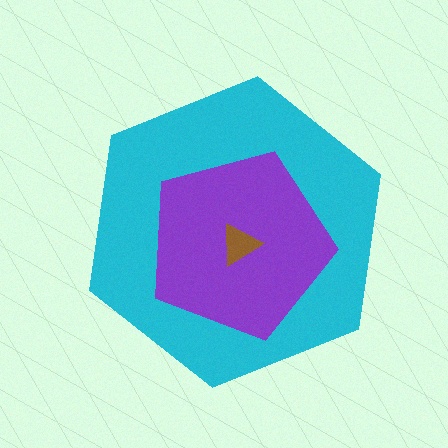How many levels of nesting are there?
3.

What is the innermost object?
The brown triangle.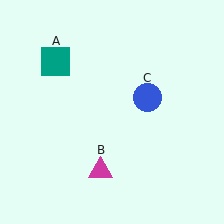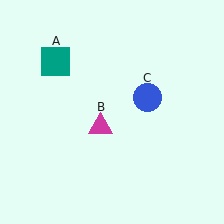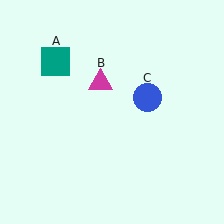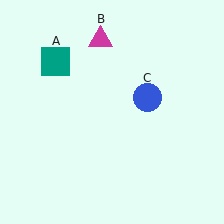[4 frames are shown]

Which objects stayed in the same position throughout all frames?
Teal square (object A) and blue circle (object C) remained stationary.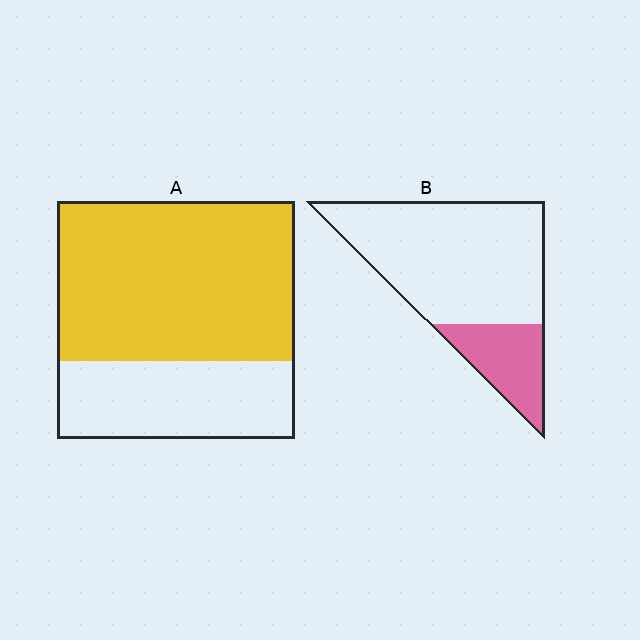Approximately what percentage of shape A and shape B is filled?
A is approximately 65% and B is approximately 25%.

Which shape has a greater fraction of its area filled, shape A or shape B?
Shape A.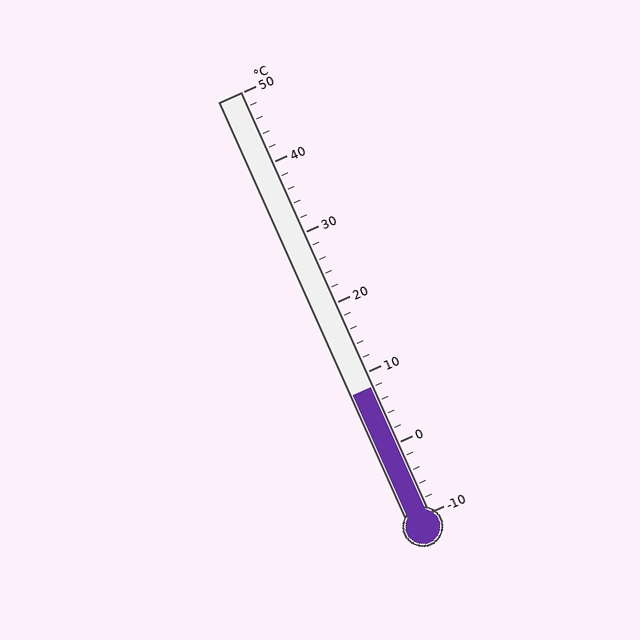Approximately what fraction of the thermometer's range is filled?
The thermometer is filled to approximately 30% of its range.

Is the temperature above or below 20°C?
The temperature is below 20°C.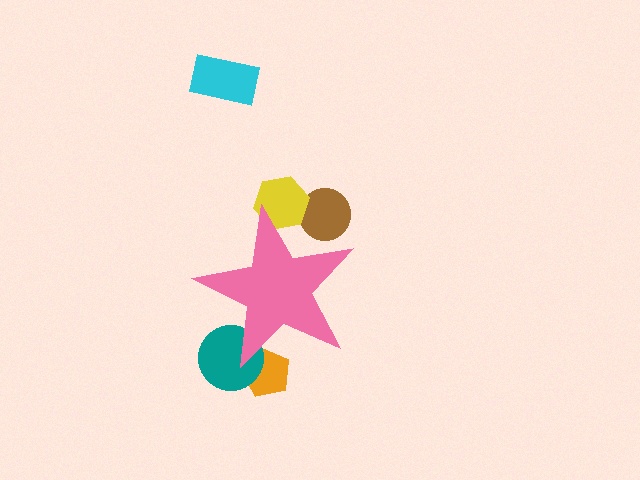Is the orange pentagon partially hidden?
Yes, the orange pentagon is partially hidden behind the pink star.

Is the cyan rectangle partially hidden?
No, the cyan rectangle is fully visible.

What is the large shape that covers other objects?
A pink star.